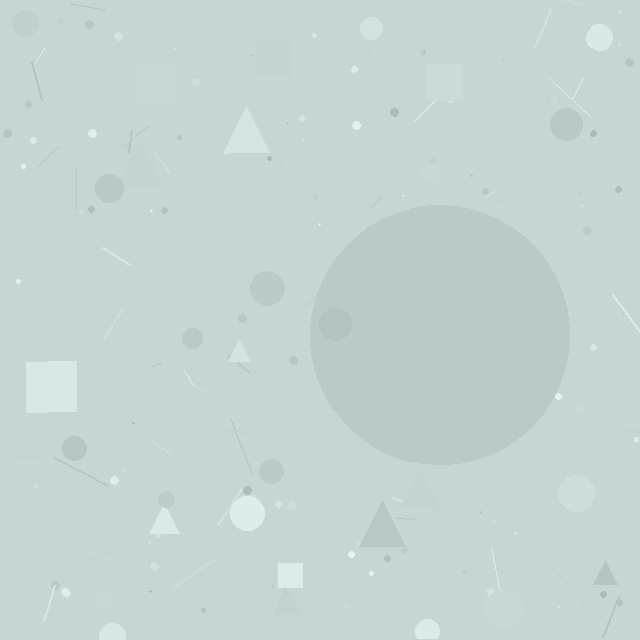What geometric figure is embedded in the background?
A circle is embedded in the background.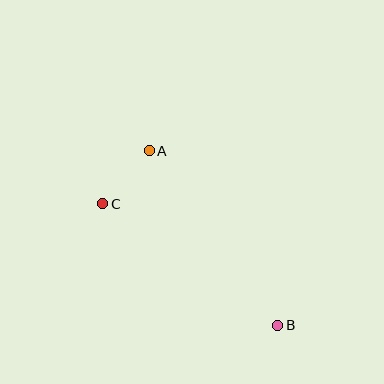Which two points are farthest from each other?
Points A and B are farthest from each other.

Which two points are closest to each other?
Points A and C are closest to each other.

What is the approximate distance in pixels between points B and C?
The distance between B and C is approximately 213 pixels.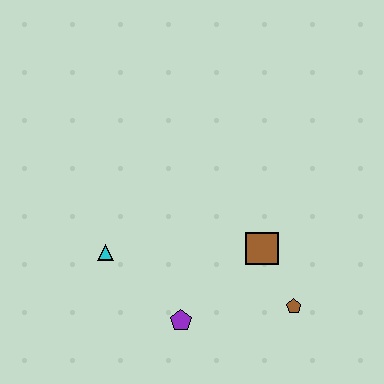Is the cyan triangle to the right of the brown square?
No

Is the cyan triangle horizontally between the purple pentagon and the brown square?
No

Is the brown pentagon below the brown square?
Yes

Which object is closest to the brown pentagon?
The brown square is closest to the brown pentagon.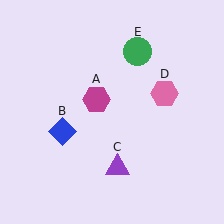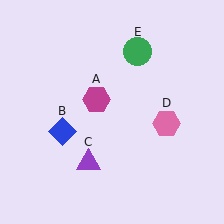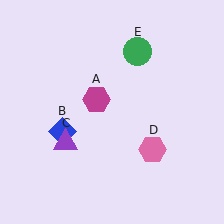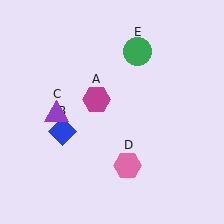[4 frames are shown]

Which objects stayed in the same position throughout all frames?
Magenta hexagon (object A) and blue diamond (object B) and green circle (object E) remained stationary.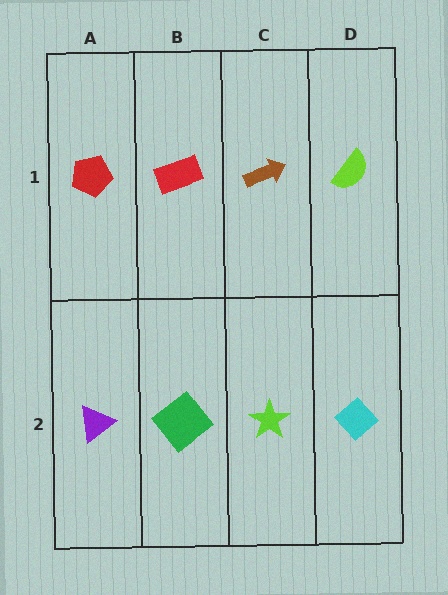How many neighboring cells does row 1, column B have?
3.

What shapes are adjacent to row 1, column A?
A purple triangle (row 2, column A), a red rectangle (row 1, column B).